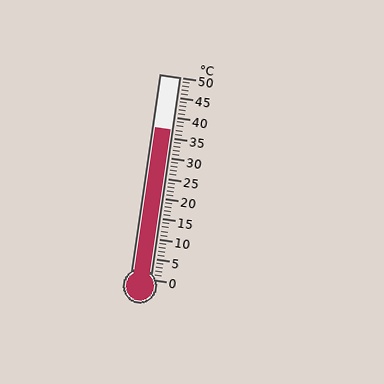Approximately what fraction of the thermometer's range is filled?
The thermometer is filled to approximately 75% of its range.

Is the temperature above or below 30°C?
The temperature is above 30°C.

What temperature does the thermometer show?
The thermometer shows approximately 37°C.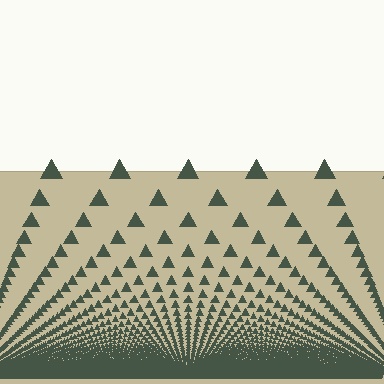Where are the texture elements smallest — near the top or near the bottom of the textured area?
Near the bottom.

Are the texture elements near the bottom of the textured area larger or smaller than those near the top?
Smaller. The gradient is inverted — elements near the bottom are smaller and denser.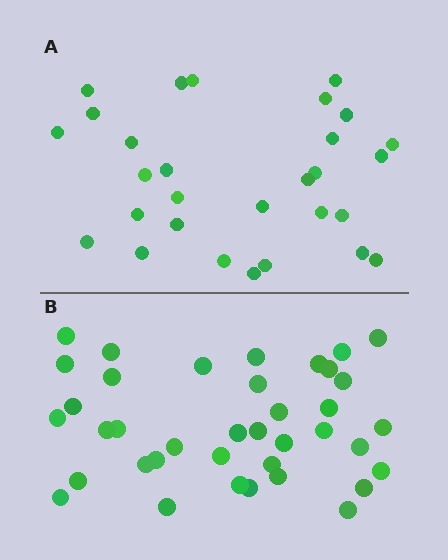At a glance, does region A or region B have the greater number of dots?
Region B (the bottom region) has more dots.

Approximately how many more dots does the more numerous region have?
Region B has roughly 8 or so more dots than region A.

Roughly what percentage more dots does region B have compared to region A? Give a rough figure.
About 30% more.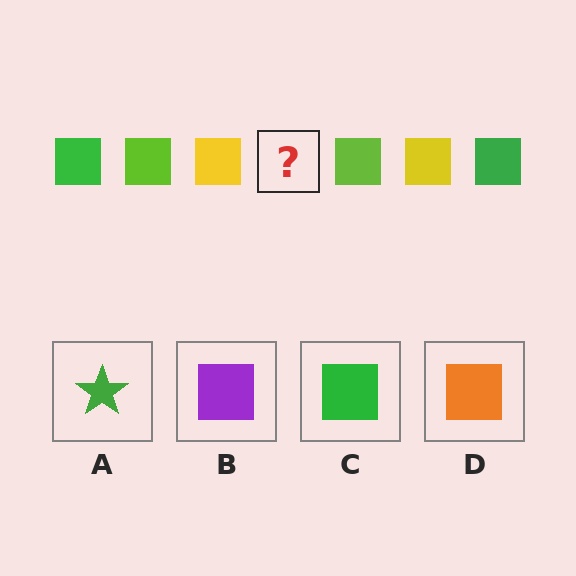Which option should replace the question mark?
Option C.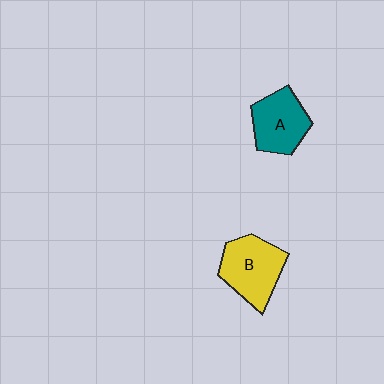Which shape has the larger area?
Shape B (yellow).